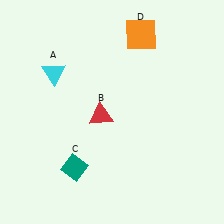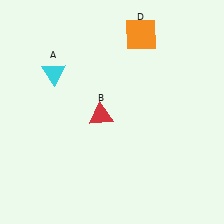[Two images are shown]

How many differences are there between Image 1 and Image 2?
There is 1 difference between the two images.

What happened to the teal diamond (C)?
The teal diamond (C) was removed in Image 2. It was in the bottom-left area of Image 1.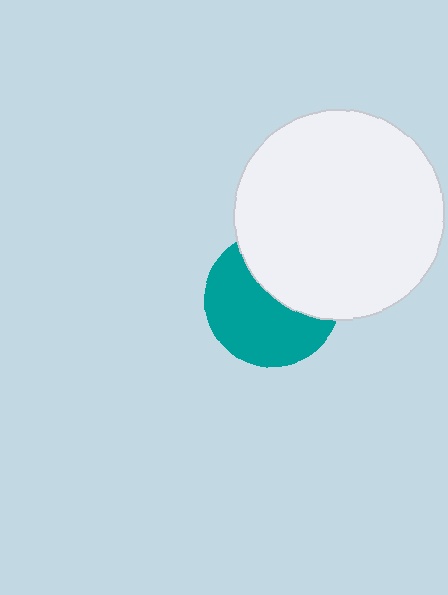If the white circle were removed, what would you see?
You would see the complete teal circle.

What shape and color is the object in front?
The object in front is a white circle.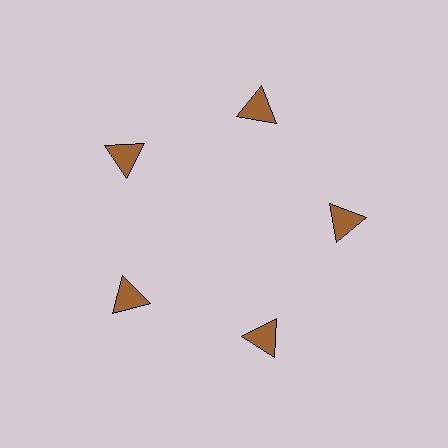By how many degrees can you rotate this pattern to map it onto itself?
The pattern maps onto itself every 72 degrees of rotation.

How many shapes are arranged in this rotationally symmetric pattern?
There are 5 shapes, arranged in 5 groups of 1.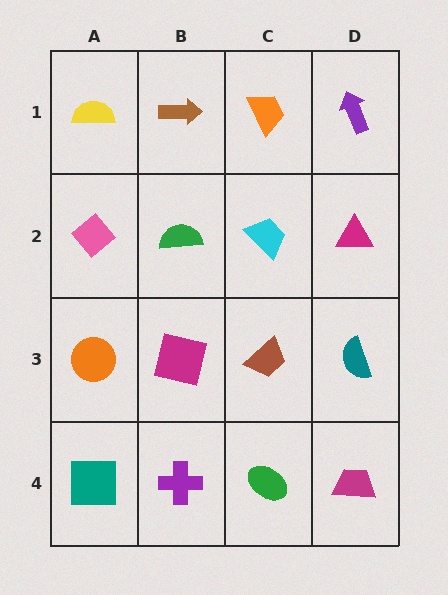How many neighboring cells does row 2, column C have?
4.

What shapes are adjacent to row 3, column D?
A magenta triangle (row 2, column D), a magenta trapezoid (row 4, column D), a brown trapezoid (row 3, column C).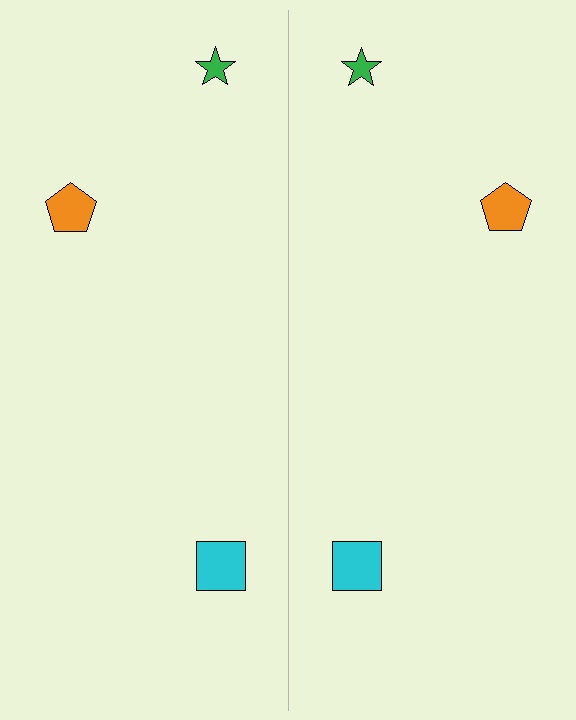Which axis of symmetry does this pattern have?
The pattern has a vertical axis of symmetry running through the center of the image.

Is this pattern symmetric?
Yes, this pattern has bilateral (reflection) symmetry.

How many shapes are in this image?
There are 6 shapes in this image.